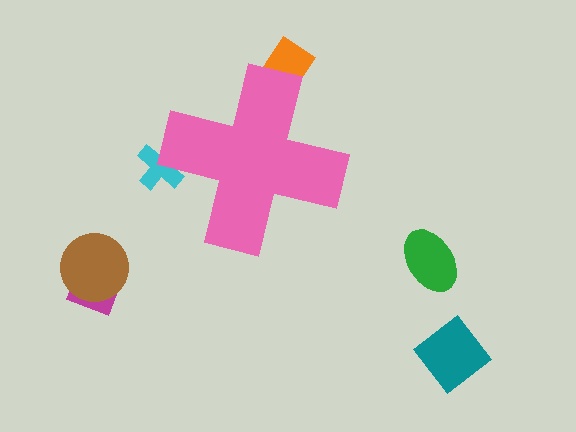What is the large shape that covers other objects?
A pink cross.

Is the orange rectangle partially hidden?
Yes, the orange rectangle is partially hidden behind the pink cross.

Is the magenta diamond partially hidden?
No, the magenta diamond is fully visible.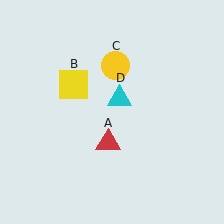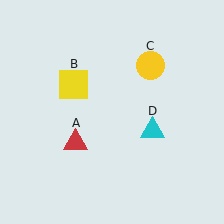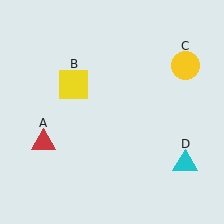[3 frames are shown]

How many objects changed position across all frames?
3 objects changed position: red triangle (object A), yellow circle (object C), cyan triangle (object D).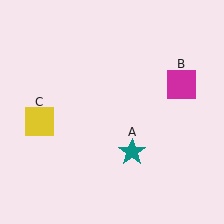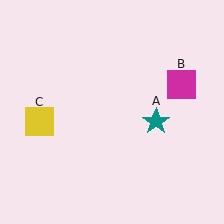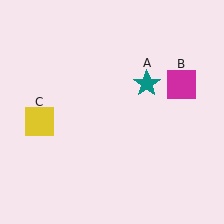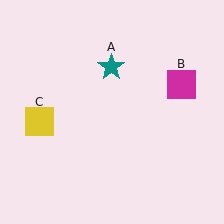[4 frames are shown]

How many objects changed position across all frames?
1 object changed position: teal star (object A).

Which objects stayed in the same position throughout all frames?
Magenta square (object B) and yellow square (object C) remained stationary.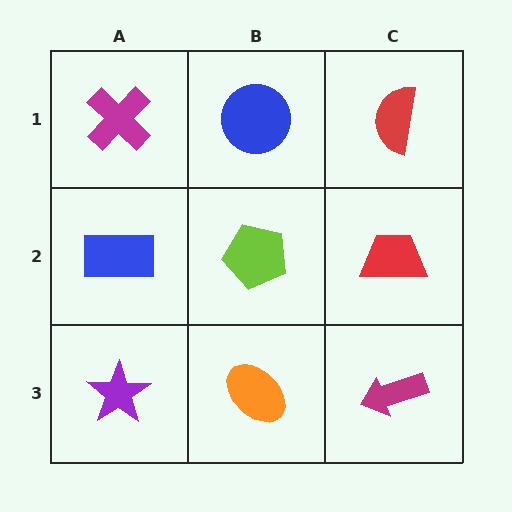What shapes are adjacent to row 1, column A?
A blue rectangle (row 2, column A), a blue circle (row 1, column B).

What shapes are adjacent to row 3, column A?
A blue rectangle (row 2, column A), an orange ellipse (row 3, column B).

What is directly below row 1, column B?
A lime pentagon.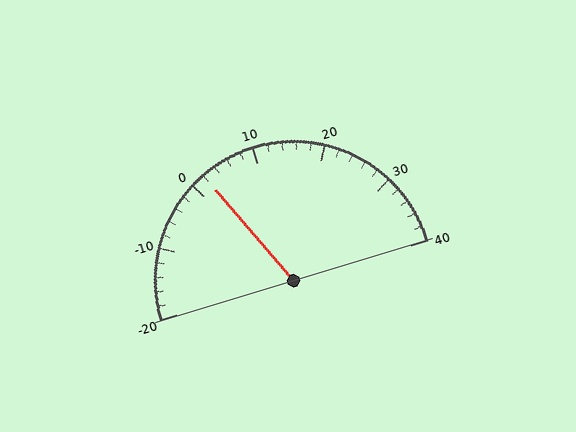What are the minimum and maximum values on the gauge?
The gauge ranges from -20 to 40.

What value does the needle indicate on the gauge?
The needle indicates approximately 2.